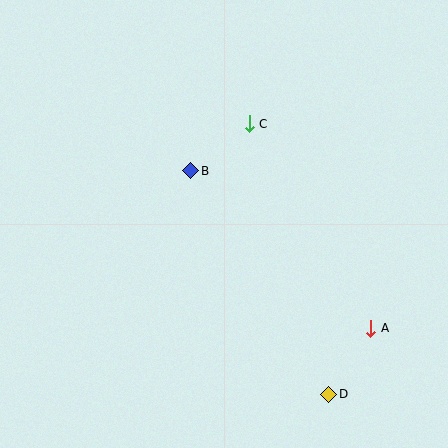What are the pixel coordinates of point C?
Point C is at (249, 124).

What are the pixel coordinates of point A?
Point A is at (371, 328).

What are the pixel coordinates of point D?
Point D is at (329, 394).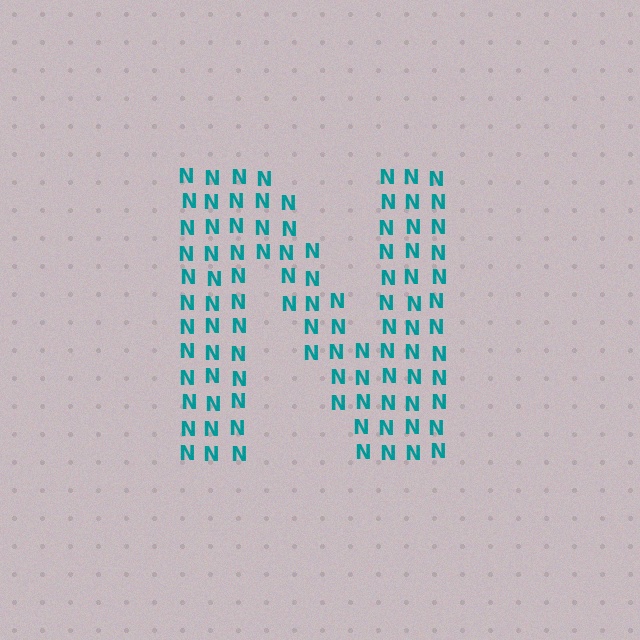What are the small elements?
The small elements are letter N's.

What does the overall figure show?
The overall figure shows the letter N.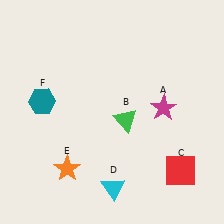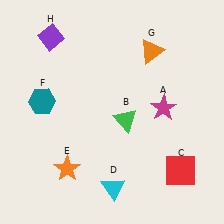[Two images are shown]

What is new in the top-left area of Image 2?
A purple diamond (H) was added in the top-left area of Image 2.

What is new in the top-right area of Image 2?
An orange triangle (G) was added in the top-right area of Image 2.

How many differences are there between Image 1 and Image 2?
There are 2 differences between the two images.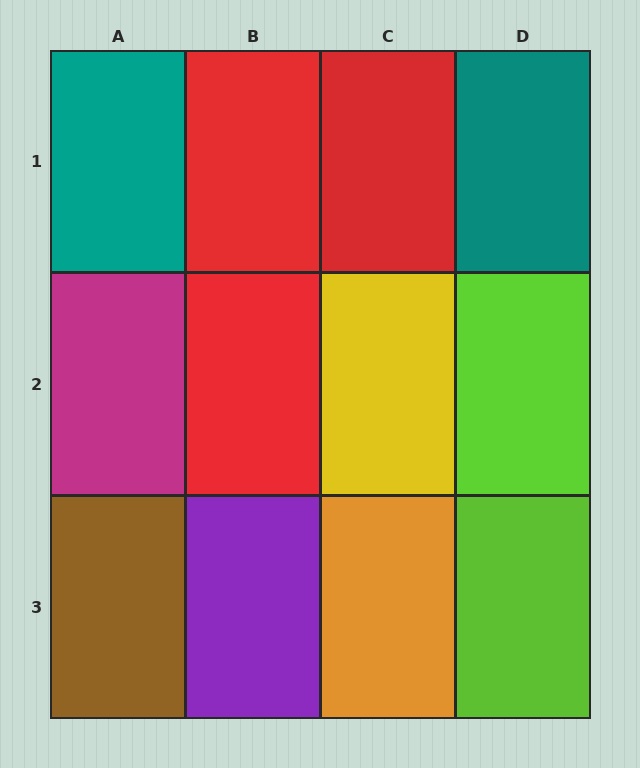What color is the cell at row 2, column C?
Yellow.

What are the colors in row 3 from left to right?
Brown, purple, orange, lime.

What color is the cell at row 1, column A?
Teal.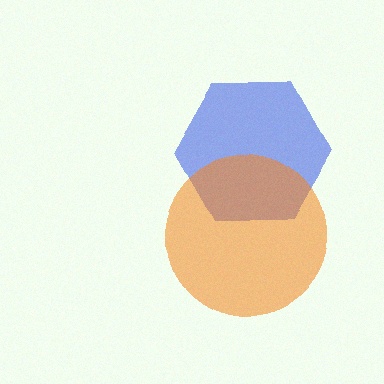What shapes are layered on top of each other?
The layered shapes are: a blue hexagon, an orange circle.